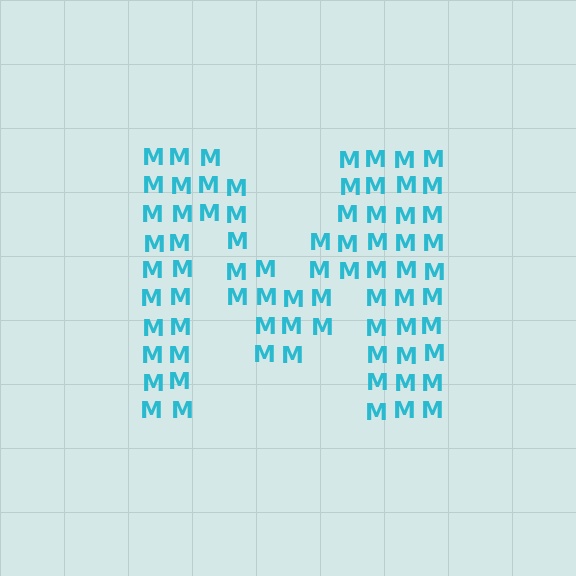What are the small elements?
The small elements are letter M's.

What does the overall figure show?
The overall figure shows the letter M.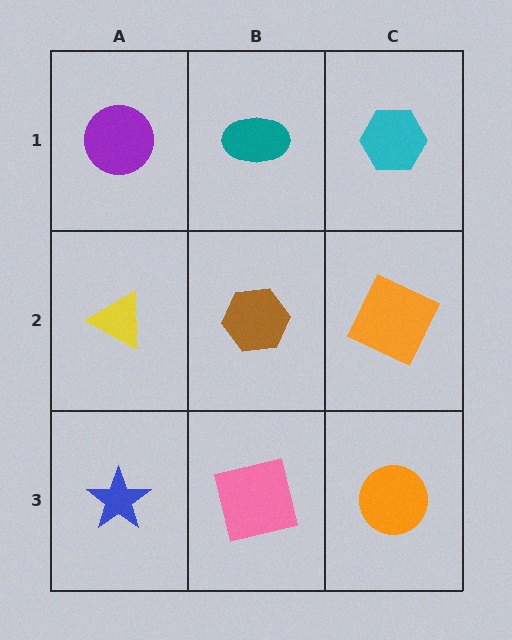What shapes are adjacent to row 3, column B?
A brown hexagon (row 2, column B), a blue star (row 3, column A), an orange circle (row 3, column C).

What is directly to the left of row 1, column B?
A purple circle.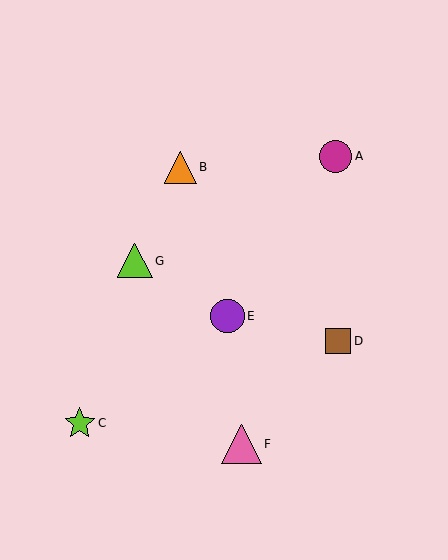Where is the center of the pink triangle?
The center of the pink triangle is at (241, 444).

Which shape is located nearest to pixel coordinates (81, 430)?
The lime star (labeled C) at (80, 423) is nearest to that location.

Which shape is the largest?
The pink triangle (labeled F) is the largest.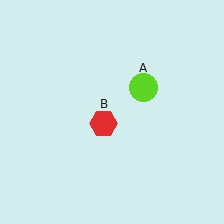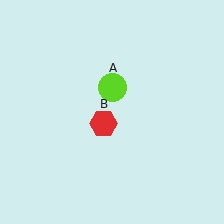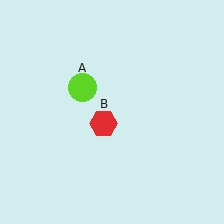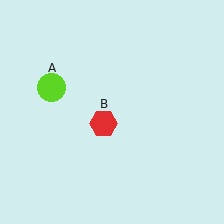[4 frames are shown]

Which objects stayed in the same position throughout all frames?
Red hexagon (object B) remained stationary.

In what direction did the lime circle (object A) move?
The lime circle (object A) moved left.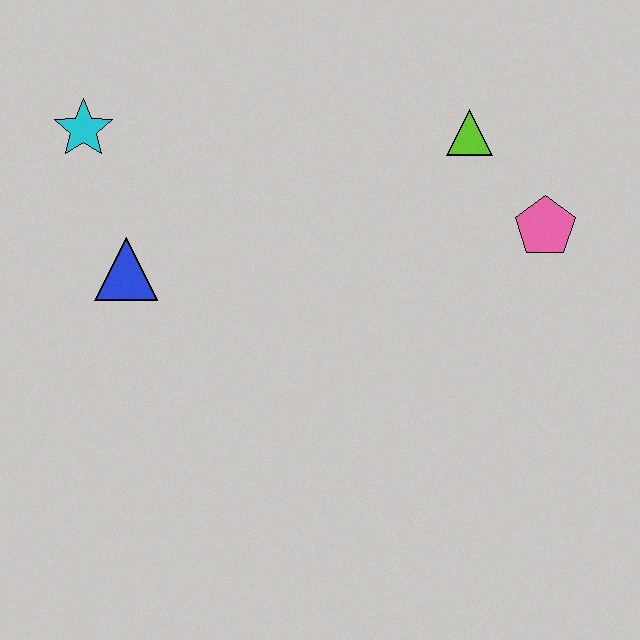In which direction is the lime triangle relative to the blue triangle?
The lime triangle is to the right of the blue triangle.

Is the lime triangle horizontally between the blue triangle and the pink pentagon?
Yes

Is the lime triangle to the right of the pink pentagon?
No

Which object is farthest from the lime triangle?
The cyan star is farthest from the lime triangle.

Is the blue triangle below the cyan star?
Yes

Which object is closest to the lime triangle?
The pink pentagon is closest to the lime triangle.